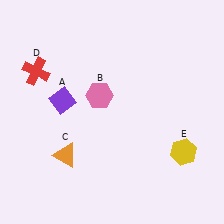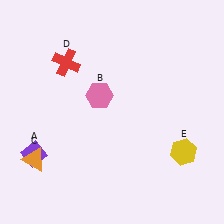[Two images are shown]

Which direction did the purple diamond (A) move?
The purple diamond (A) moved down.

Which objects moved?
The objects that moved are: the purple diamond (A), the orange triangle (C), the red cross (D).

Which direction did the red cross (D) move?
The red cross (D) moved right.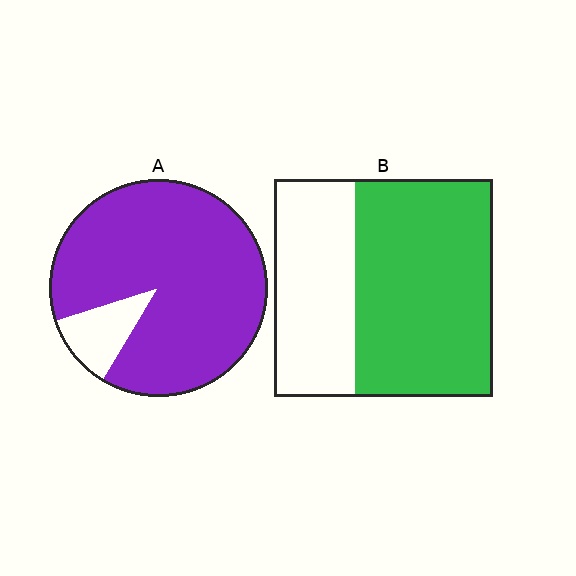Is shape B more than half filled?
Yes.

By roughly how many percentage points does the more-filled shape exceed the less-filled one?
By roughly 25 percentage points (A over B).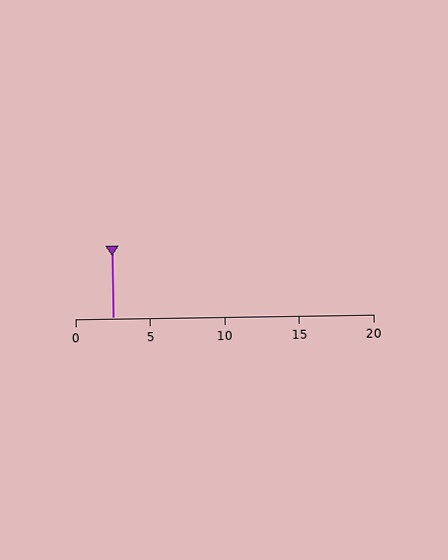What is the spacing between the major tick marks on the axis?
The major ticks are spaced 5 apart.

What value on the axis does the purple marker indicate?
The marker indicates approximately 2.5.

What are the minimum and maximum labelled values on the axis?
The axis runs from 0 to 20.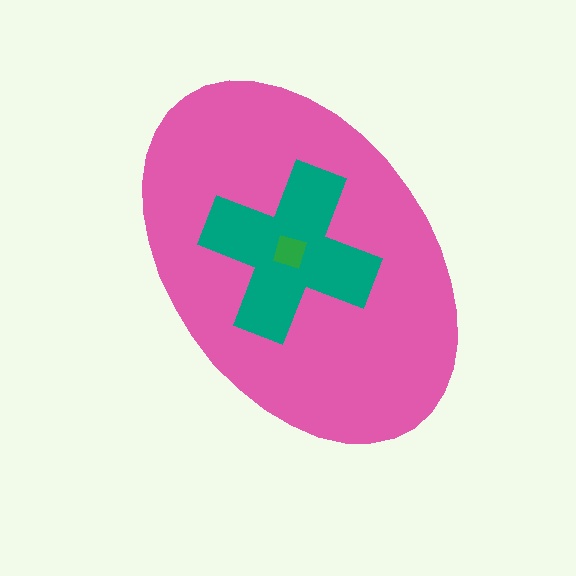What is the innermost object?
The green diamond.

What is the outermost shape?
The pink ellipse.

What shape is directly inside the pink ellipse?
The teal cross.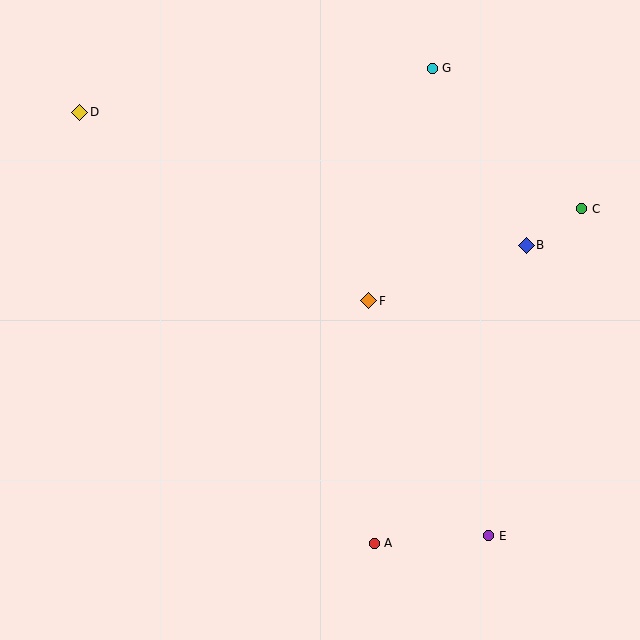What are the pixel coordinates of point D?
Point D is at (80, 112).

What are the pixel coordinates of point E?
Point E is at (489, 536).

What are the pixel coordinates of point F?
Point F is at (369, 301).